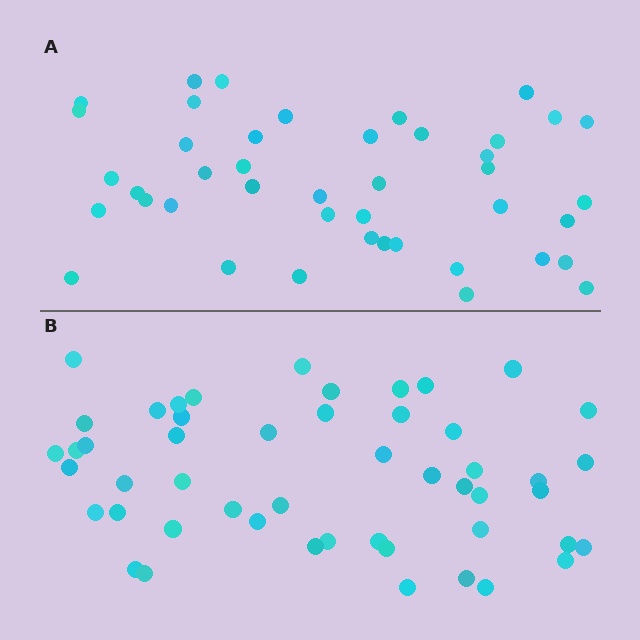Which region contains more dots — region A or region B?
Region B (the bottom region) has more dots.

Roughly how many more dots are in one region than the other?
Region B has roughly 8 or so more dots than region A.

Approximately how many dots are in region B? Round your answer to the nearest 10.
About 50 dots.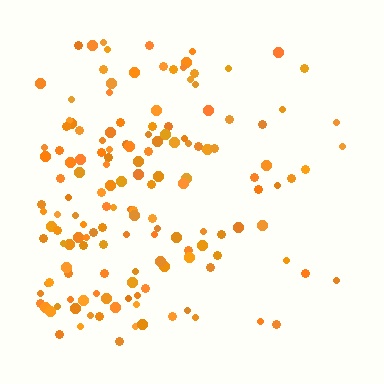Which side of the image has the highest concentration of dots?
The left.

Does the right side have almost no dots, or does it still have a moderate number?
Still a moderate number, just noticeably fewer than the left.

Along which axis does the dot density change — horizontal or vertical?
Horizontal.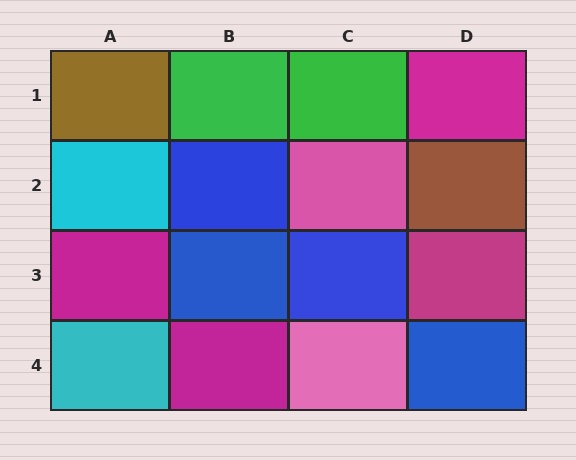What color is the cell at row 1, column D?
Magenta.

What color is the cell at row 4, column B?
Magenta.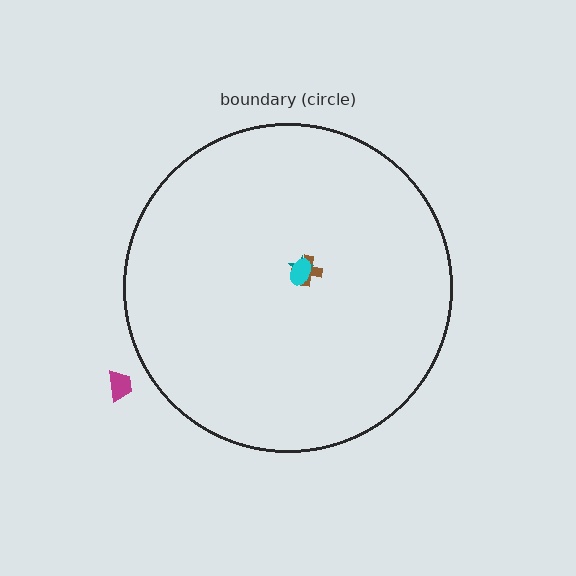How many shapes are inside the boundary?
3 inside, 1 outside.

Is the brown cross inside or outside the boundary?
Inside.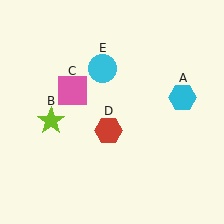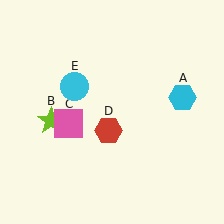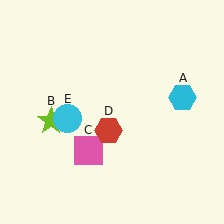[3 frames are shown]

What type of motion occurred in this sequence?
The pink square (object C), cyan circle (object E) rotated counterclockwise around the center of the scene.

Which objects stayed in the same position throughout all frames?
Cyan hexagon (object A) and lime star (object B) and red hexagon (object D) remained stationary.